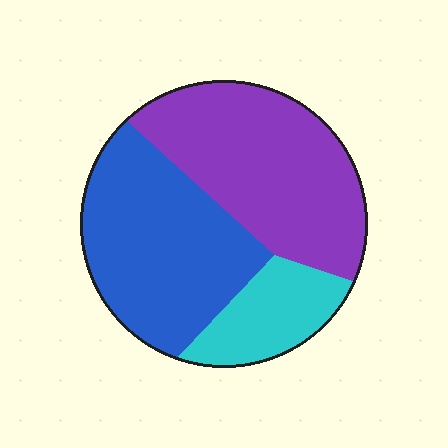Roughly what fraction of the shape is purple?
Purple covers 43% of the shape.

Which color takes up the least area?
Cyan, at roughly 15%.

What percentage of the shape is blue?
Blue takes up between a quarter and a half of the shape.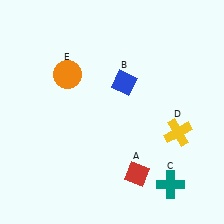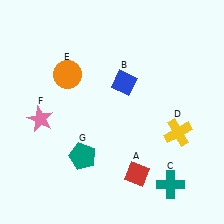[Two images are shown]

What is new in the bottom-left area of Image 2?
A teal pentagon (G) was added in the bottom-left area of Image 2.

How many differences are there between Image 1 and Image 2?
There are 2 differences between the two images.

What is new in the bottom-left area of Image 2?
A pink star (F) was added in the bottom-left area of Image 2.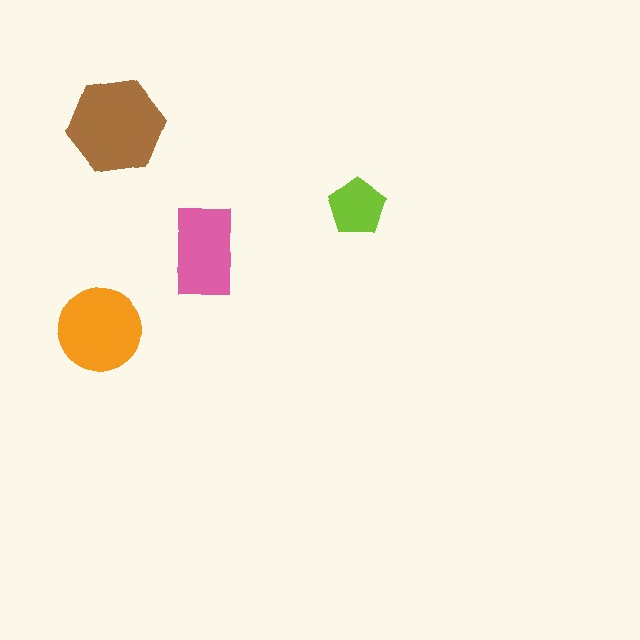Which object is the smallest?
The lime pentagon.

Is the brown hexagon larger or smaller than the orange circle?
Larger.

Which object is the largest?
The brown hexagon.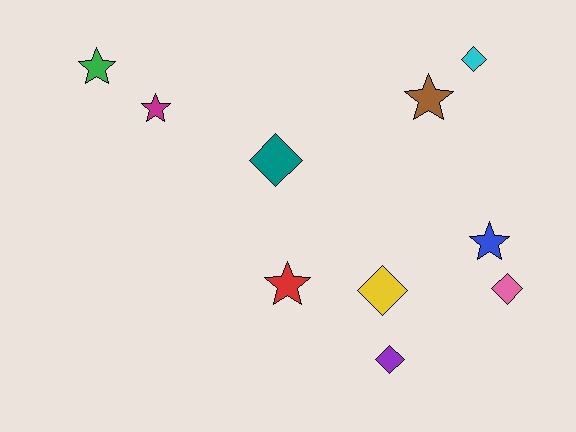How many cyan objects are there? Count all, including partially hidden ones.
There is 1 cyan object.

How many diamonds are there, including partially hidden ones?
There are 5 diamonds.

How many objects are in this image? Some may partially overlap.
There are 10 objects.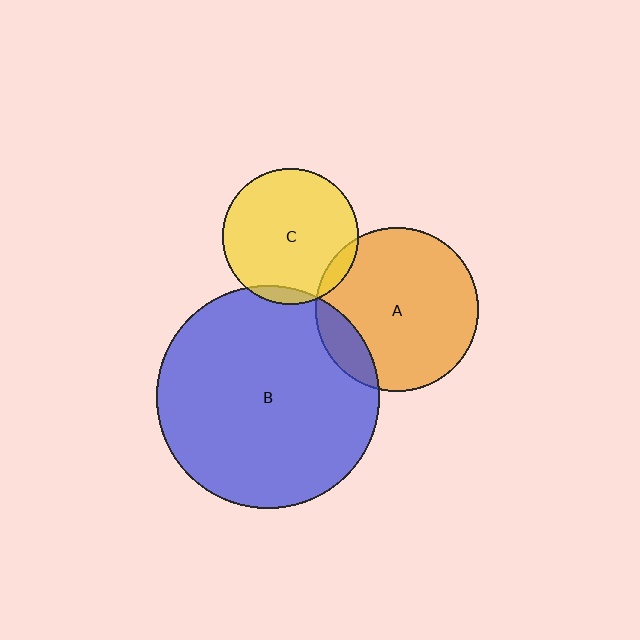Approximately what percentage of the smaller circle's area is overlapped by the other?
Approximately 5%.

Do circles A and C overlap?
Yes.